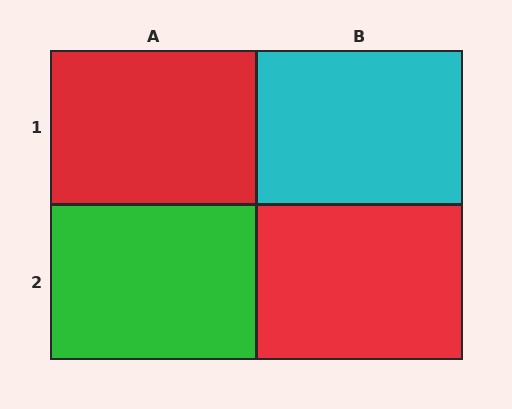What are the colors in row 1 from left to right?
Red, cyan.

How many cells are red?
2 cells are red.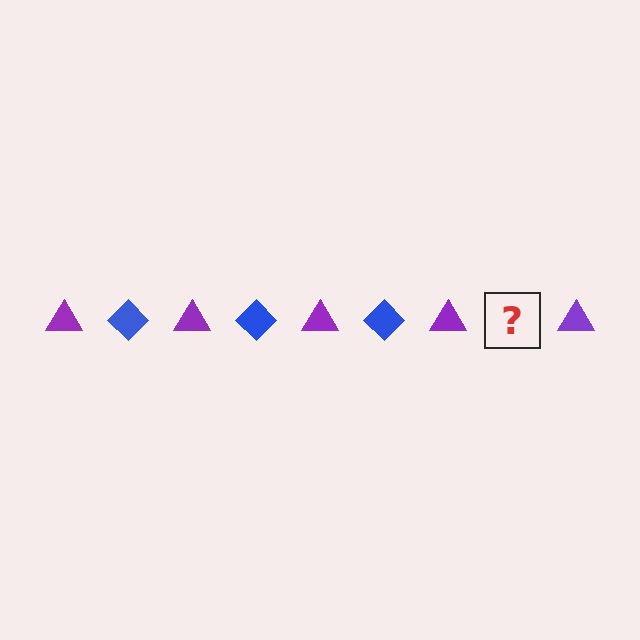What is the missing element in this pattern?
The missing element is a blue diamond.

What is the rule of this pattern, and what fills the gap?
The rule is that the pattern alternates between purple triangle and blue diamond. The gap should be filled with a blue diamond.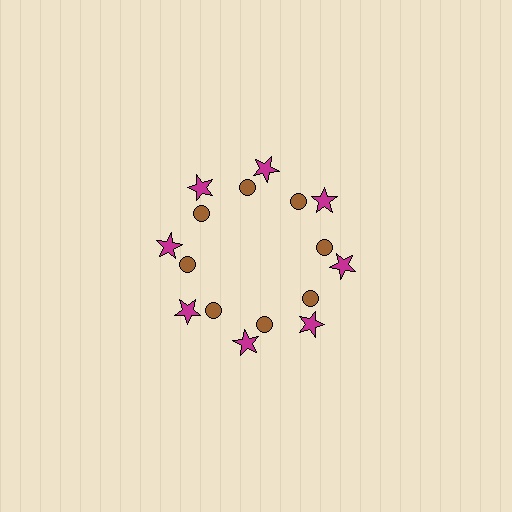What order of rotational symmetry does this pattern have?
This pattern has 8-fold rotational symmetry.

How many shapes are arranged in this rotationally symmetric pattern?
There are 16 shapes, arranged in 8 groups of 2.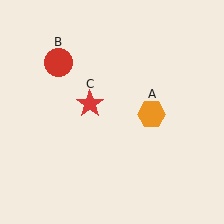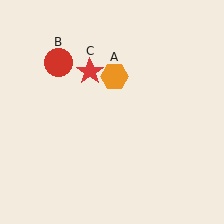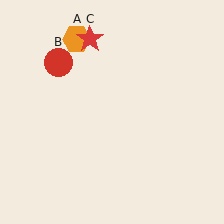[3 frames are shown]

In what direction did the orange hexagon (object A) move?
The orange hexagon (object A) moved up and to the left.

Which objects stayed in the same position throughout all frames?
Red circle (object B) remained stationary.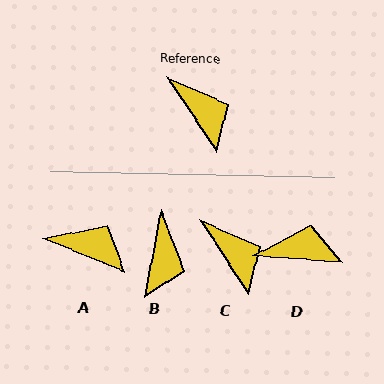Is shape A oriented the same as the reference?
No, it is off by about 35 degrees.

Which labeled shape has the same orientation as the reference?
C.